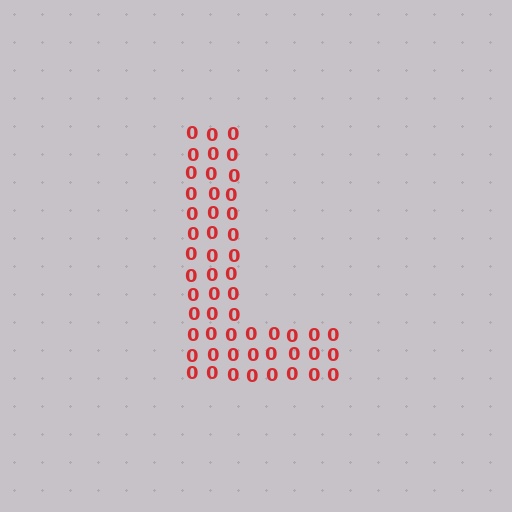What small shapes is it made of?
It is made of small digit 0's.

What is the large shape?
The large shape is the letter L.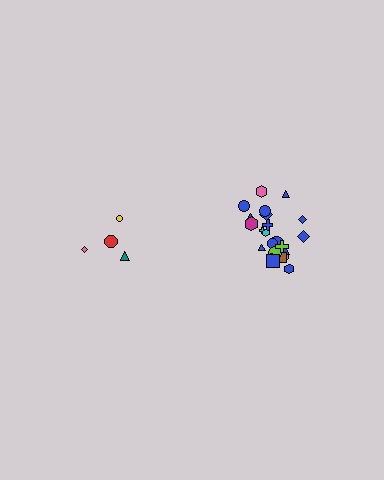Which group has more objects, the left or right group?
The right group.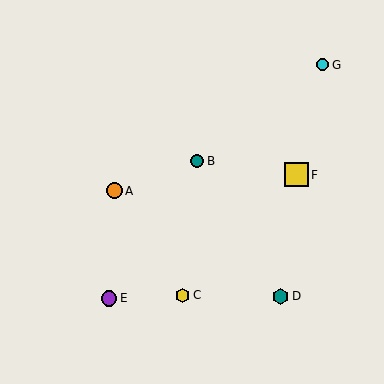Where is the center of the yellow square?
The center of the yellow square is at (296, 175).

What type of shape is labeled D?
Shape D is a teal hexagon.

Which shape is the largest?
The yellow square (labeled F) is the largest.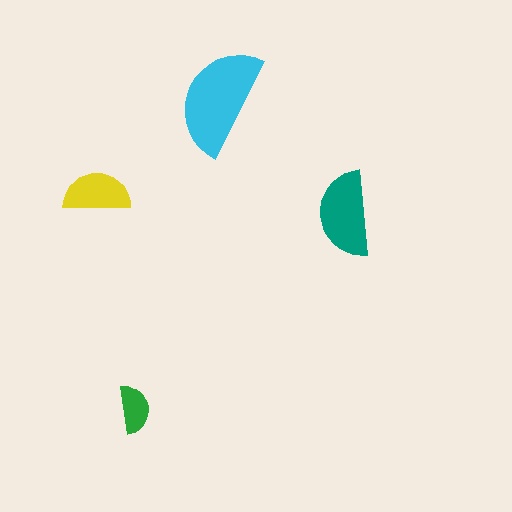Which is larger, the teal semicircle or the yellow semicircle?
The teal one.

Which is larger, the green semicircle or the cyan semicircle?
The cyan one.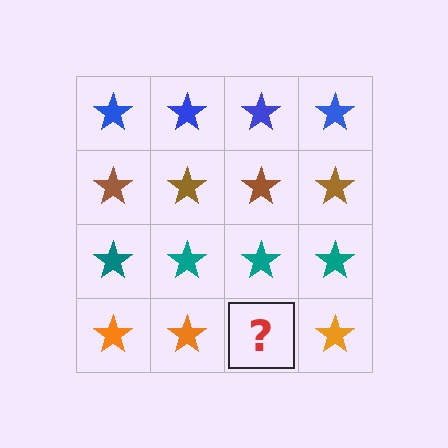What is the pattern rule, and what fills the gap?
The rule is that each row has a consistent color. The gap should be filled with an orange star.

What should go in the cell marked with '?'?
The missing cell should contain an orange star.